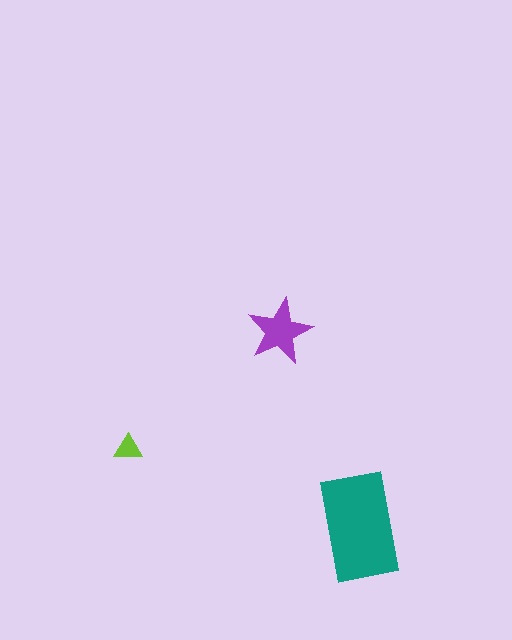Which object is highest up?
The purple star is topmost.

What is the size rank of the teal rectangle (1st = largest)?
1st.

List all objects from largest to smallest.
The teal rectangle, the purple star, the lime triangle.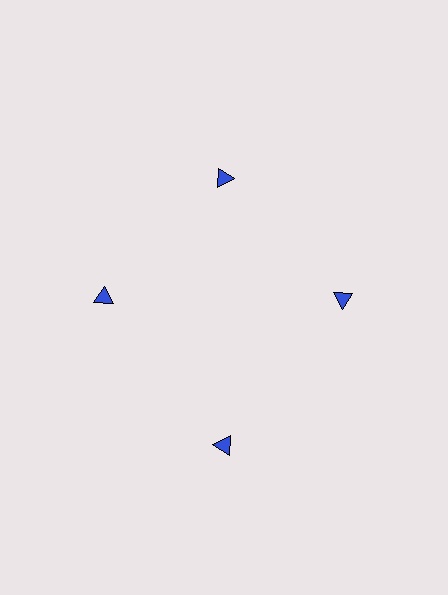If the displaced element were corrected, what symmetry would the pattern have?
It would have 4-fold rotational symmetry — the pattern would map onto itself every 90 degrees.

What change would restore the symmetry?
The symmetry would be restored by moving it inward, back onto the ring so that all 4 triangles sit at equal angles and equal distance from the center.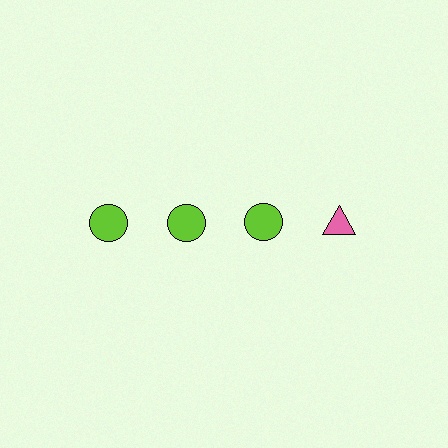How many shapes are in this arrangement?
There are 4 shapes arranged in a grid pattern.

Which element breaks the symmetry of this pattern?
The pink triangle in the top row, second from right column breaks the symmetry. All other shapes are lime circles.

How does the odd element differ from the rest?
It differs in both color (pink instead of lime) and shape (triangle instead of circle).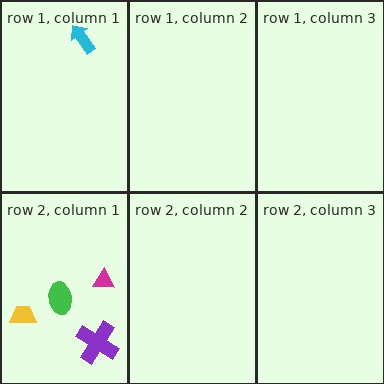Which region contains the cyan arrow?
The row 1, column 1 region.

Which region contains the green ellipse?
The row 2, column 1 region.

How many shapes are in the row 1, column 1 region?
1.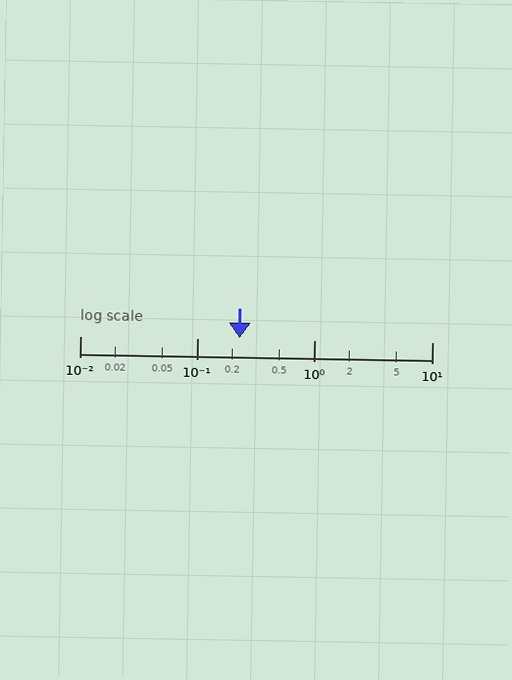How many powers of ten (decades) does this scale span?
The scale spans 3 decades, from 0.01 to 10.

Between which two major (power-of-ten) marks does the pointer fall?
The pointer is between 0.1 and 1.